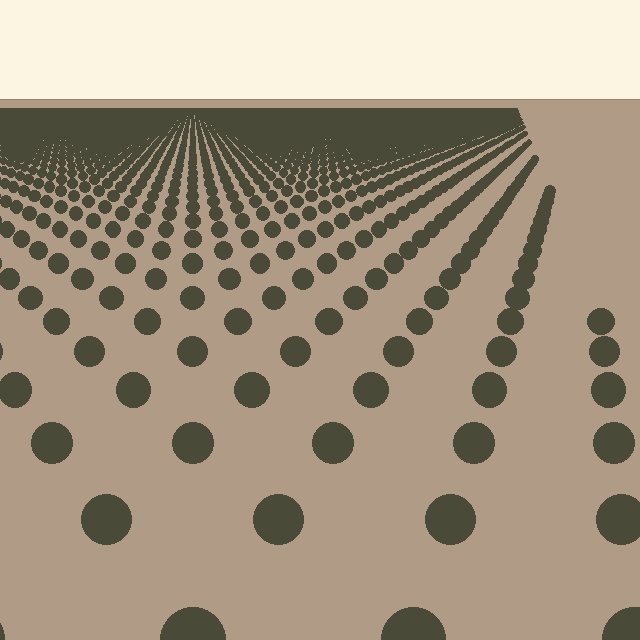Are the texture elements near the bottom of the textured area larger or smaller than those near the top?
Larger. Near the bottom, elements are closer to the viewer and appear at a bigger on-screen size.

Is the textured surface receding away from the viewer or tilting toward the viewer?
The surface is receding away from the viewer. Texture elements get smaller and denser toward the top.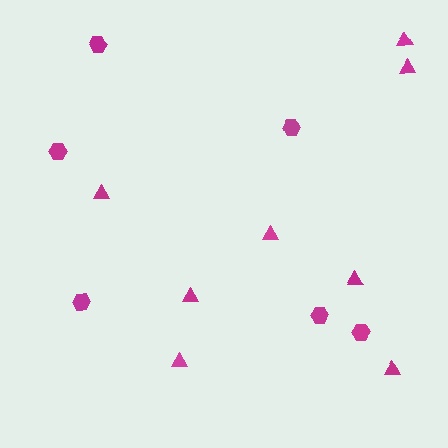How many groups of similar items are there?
There are 2 groups: one group of hexagons (6) and one group of triangles (8).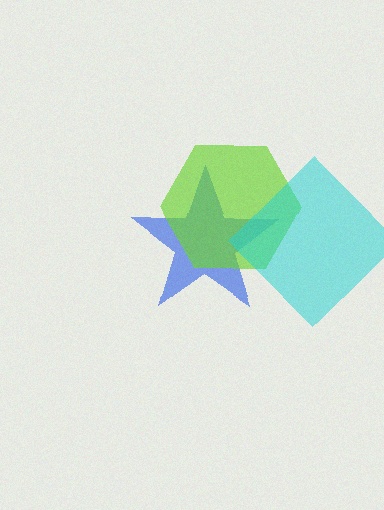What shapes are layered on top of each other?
The layered shapes are: a blue star, a lime hexagon, a cyan diamond.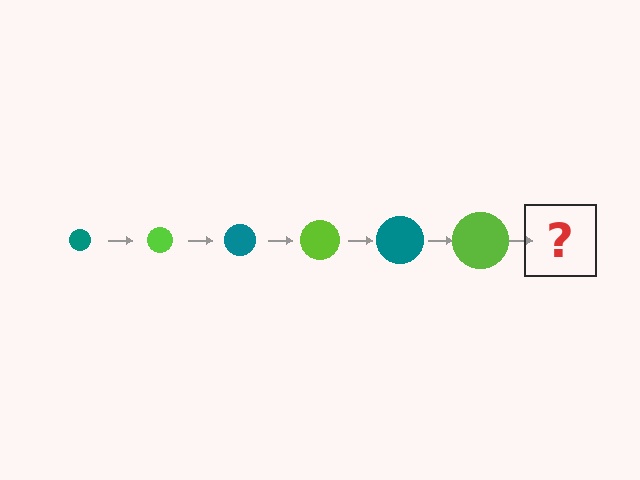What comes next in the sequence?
The next element should be a teal circle, larger than the previous one.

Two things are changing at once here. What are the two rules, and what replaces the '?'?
The two rules are that the circle grows larger each step and the color cycles through teal and lime. The '?' should be a teal circle, larger than the previous one.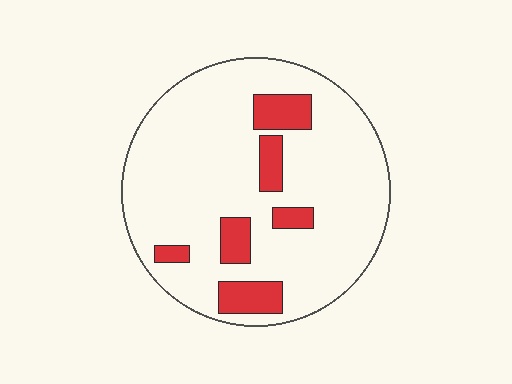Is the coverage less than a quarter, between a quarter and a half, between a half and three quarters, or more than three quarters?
Less than a quarter.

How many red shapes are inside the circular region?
6.